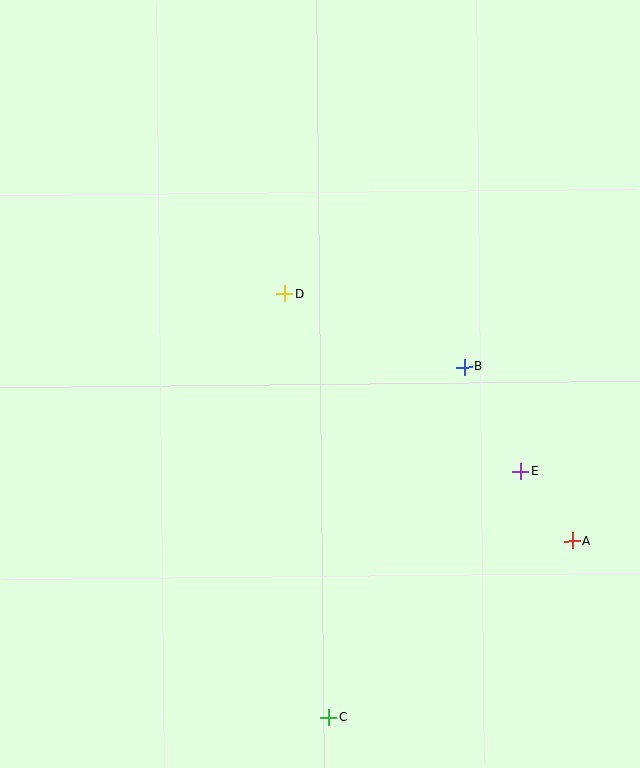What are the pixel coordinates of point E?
Point E is at (521, 471).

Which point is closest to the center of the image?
Point D at (285, 294) is closest to the center.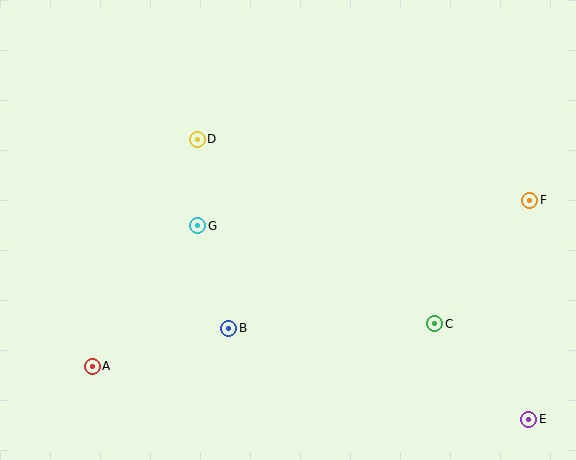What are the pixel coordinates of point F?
Point F is at (530, 200).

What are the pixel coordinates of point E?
Point E is at (529, 419).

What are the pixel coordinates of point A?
Point A is at (92, 366).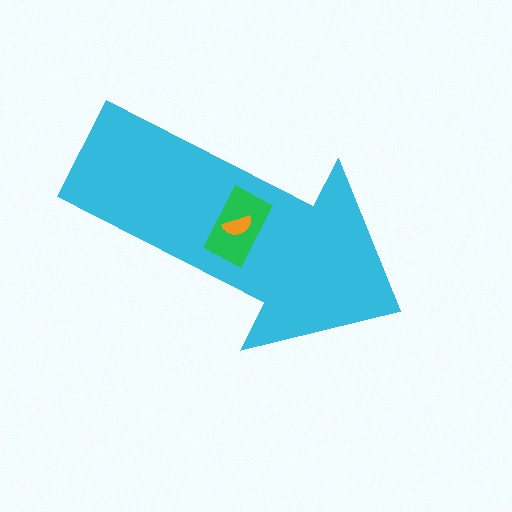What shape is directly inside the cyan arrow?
The green rectangle.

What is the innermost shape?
The orange semicircle.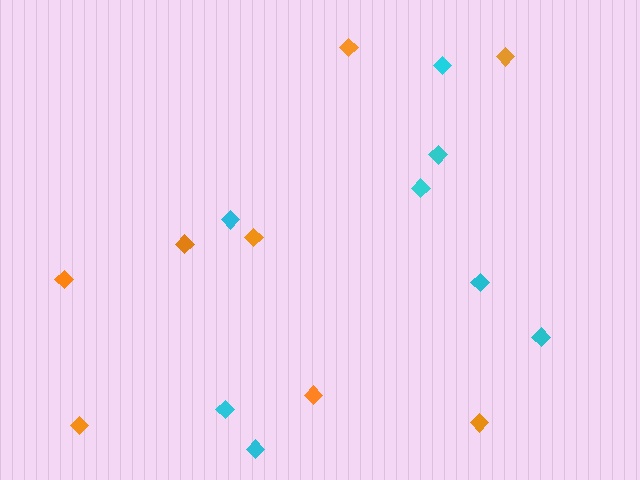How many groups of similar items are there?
There are 2 groups: one group of cyan diamonds (8) and one group of orange diamonds (8).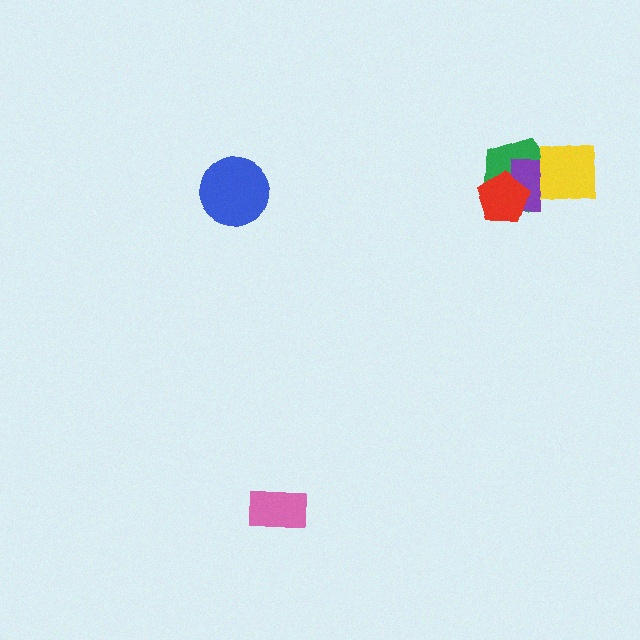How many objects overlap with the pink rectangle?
0 objects overlap with the pink rectangle.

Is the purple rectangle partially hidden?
Yes, it is partially covered by another shape.